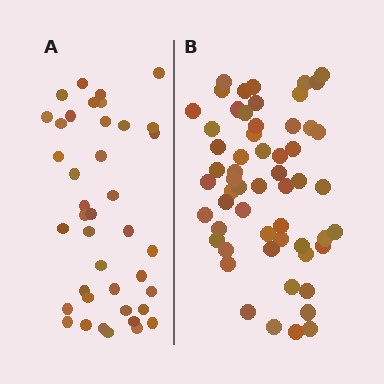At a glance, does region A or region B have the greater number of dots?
Region B (the right region) has more dots.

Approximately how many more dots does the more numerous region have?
Region B has approximately 15 more dots than region A.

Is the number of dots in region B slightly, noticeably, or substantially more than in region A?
Region B has noticeably more, but not dramatically so. The ratio is roughly 1.4 to 1.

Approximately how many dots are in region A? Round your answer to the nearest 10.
About 40 dots.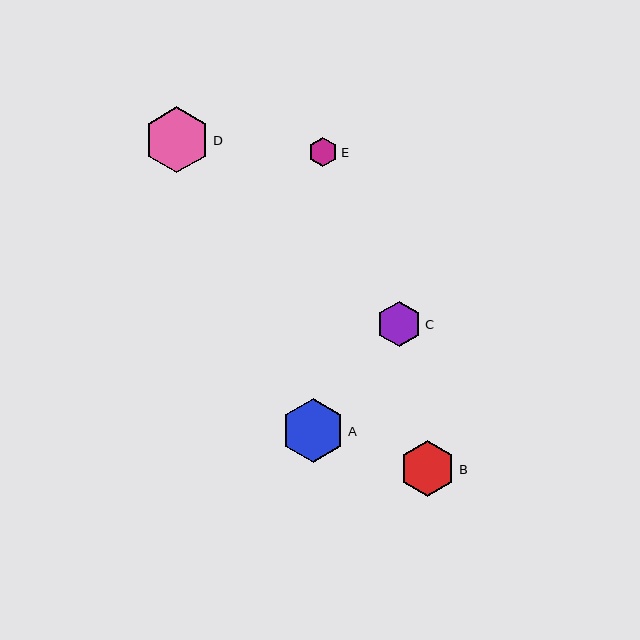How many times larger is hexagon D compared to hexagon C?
Hexagon D is approximately 1.5 times the size of hexagon C.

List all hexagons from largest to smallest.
From largest to smallest: D, A, B, C, E.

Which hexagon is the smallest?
Hexagon E is the smallest with a size of approximately 29 pixels.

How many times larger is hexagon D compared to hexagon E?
Hexagon D is approximately 2.3 times the size of hexagon E.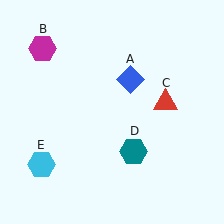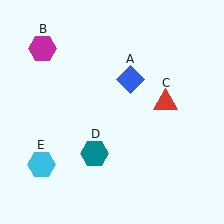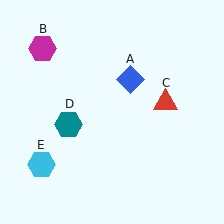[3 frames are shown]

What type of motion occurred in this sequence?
The teal hexagon (object D) rotated clockwise around the center of the scene.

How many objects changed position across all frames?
1 object changed position: teal hexagon (object D).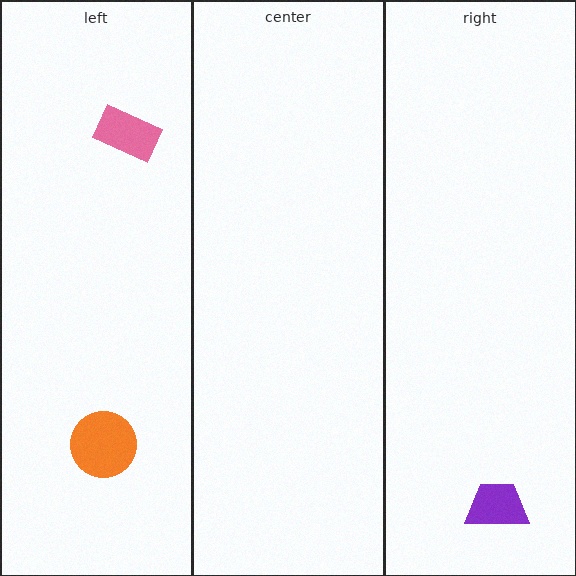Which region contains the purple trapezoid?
The right region.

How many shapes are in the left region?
2.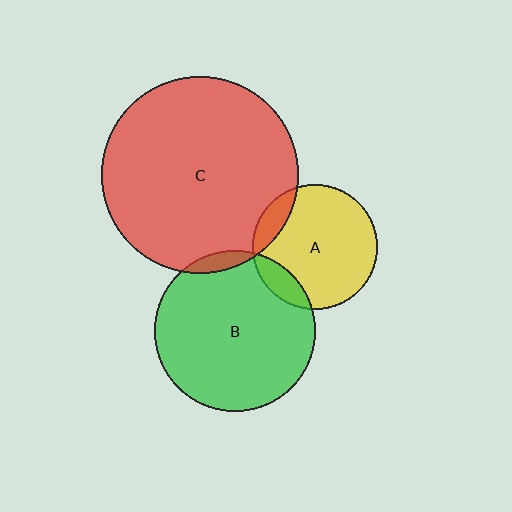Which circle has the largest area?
Circle C (red).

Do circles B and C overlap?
Yes.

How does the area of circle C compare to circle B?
Approximately 1.5 times.